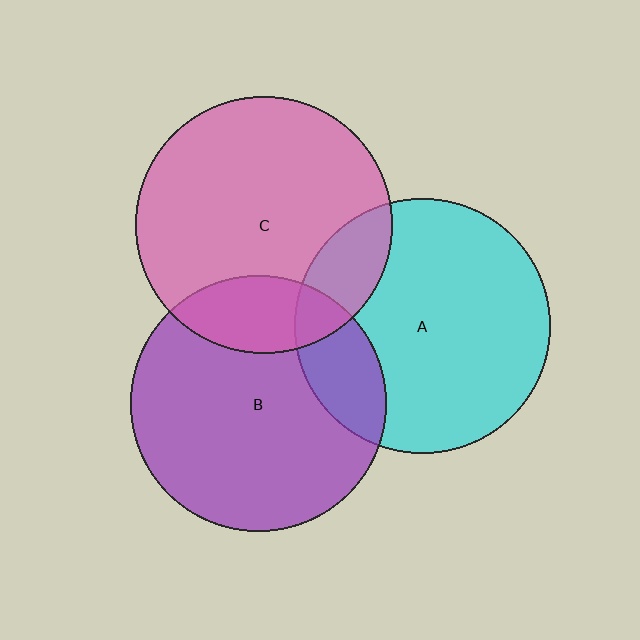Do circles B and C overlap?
Yes.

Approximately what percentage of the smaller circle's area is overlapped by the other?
Approximately 20%.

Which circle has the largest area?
Circle C (pink).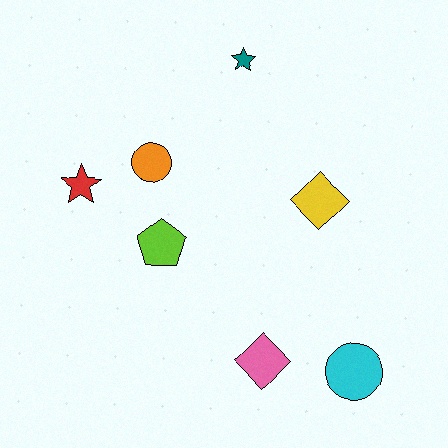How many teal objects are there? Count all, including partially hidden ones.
There is 1 teal object.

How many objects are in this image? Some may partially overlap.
There are 7 objects.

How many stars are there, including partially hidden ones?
There are 2 stars.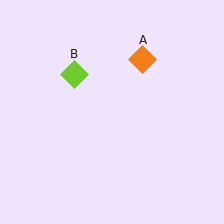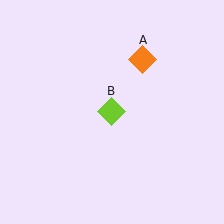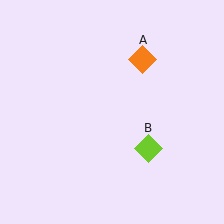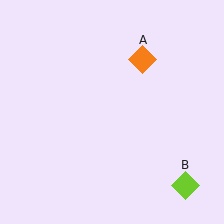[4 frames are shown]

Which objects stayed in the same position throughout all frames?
Orange diamond (object A) remained stationary.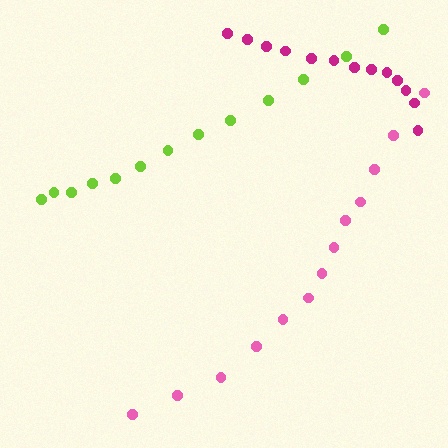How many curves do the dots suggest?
There are 3 distinct paths.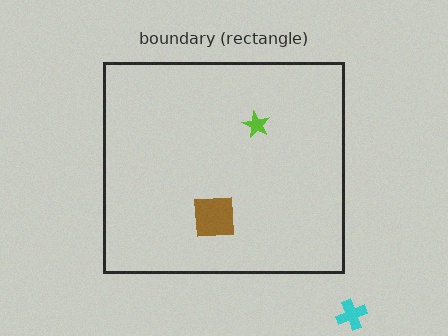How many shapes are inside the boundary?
2 inside, 1 outside.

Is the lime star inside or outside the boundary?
Inside.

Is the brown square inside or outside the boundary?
Inside.